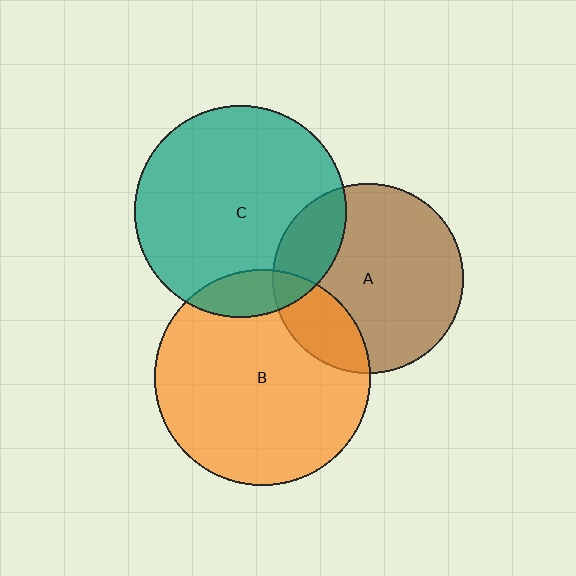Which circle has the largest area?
Circle B (orange).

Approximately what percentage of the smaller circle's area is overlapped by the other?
Approximately 20%.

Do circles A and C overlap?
Yes.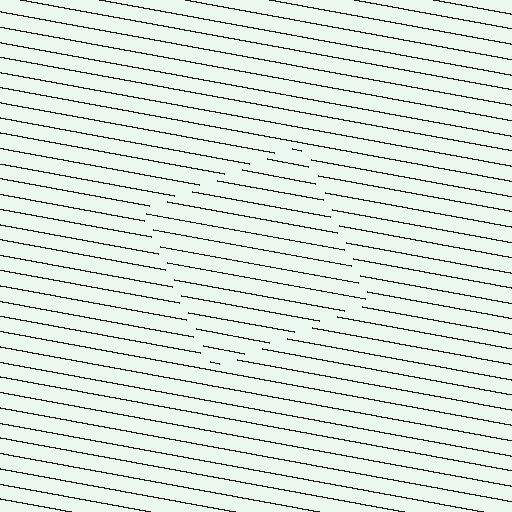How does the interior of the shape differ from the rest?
The interior of the shape contains the same grating, shifted by half a period — the contour is defined by the phase discontinuity where line-ends from the inner and outer gratings abut.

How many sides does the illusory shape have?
4 sides — the line-ends trace a square.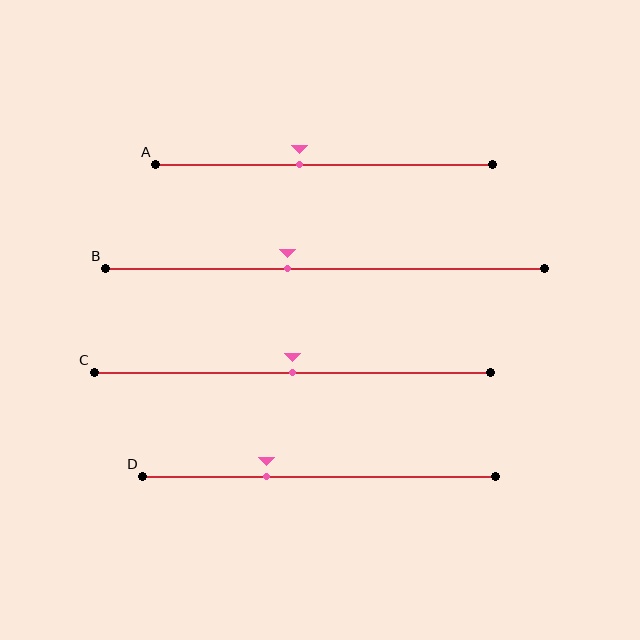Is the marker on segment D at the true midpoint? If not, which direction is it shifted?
No, the marker on segment D is shifted to the left by about 15% of the segment length.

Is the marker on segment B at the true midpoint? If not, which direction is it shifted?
No, the marker on segment B is shifted to the left by about 9% of the segment length.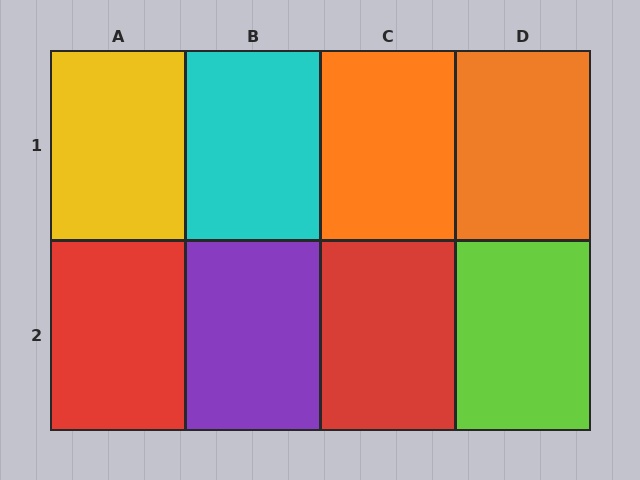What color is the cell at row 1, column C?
Orange.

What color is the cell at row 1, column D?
Orange.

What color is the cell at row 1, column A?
Yellow.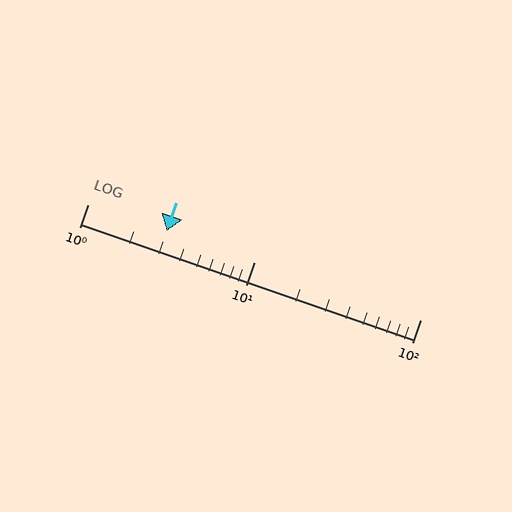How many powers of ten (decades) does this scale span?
The scale spans 2 decades, from 1 to 100.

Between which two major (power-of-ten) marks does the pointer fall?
The pointer is between 1 and 10.